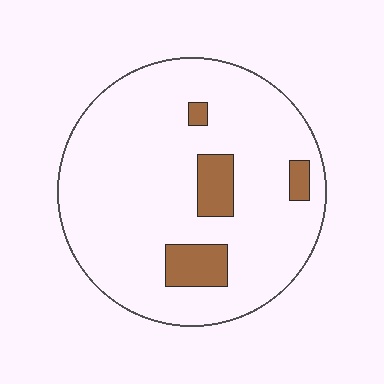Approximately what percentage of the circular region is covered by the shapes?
Approximately 10%.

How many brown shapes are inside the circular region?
4.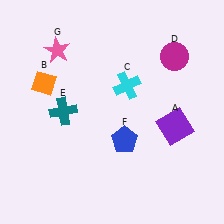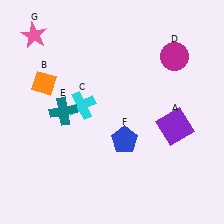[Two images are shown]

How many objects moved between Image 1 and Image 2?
2 objects moved between the two images.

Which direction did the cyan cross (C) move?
The cyan cross (C) moved left.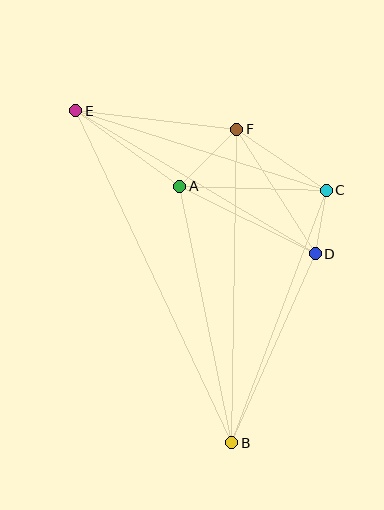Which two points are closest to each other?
Points C and D are closest to each other.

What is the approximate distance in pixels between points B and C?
The distance between B and C is approximately 270 pixels.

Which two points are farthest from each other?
Points B and E are farthest from each other.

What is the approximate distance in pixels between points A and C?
The distance between A and C is approximately 147 pixels.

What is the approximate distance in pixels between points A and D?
The distance between A and D is approximately 152 pixels.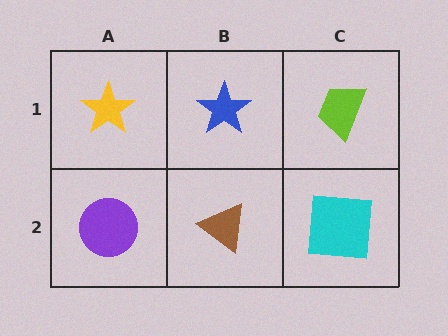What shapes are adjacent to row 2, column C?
A lime trapezoid (row 1, column C), a brown triangle (row 2, column B).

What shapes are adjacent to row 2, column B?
A blue star (row 1, column B), a purple circle (row 2, column A), a cyan square (row 2, column C).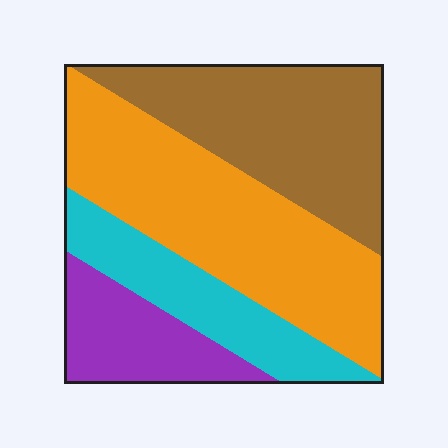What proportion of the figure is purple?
Purple takes up about one eighth (1/8) of the figure.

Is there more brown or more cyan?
Brown.